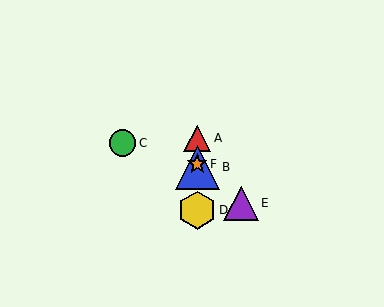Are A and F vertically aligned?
Yes, both are at x≈197.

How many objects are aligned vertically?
4 objects (A, B, D, F) are aligned vertically.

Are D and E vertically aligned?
No, D is at x≈197 and E is at x≈241.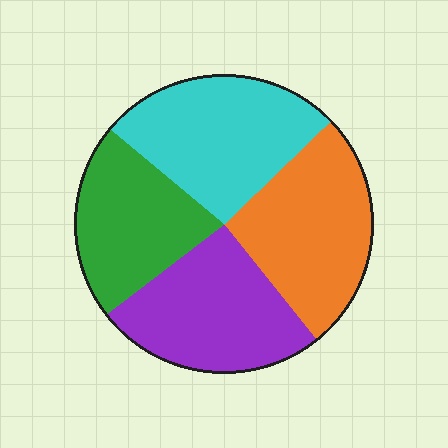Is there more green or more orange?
Orange.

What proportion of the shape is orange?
Orange covers roughly 25% of the shape.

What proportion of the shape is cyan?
Cyan takes up between a sixth and a third of the shape.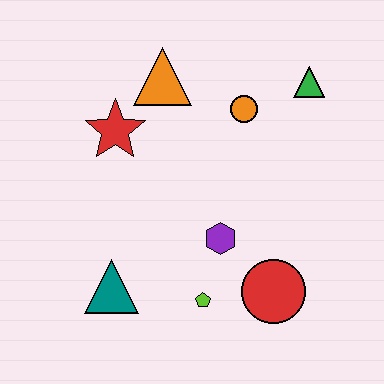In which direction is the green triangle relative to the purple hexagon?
The green triangle is above the purple hexagon.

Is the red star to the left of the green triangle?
Yes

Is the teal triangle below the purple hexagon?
Yes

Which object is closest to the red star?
The orange triangle is closest to the red star.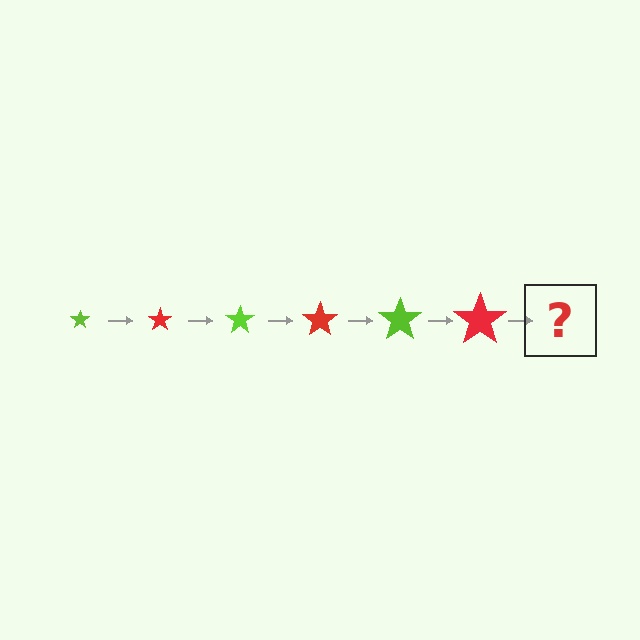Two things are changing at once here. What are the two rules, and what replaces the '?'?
The two rules are that the star grows larger each step and the color cycles through lime and red. The '?' should be a lime star, larger than the previous one.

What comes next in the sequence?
The next element should be a lime star, larger than the previous one.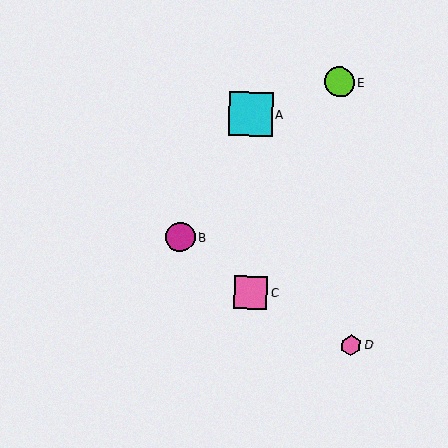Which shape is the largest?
The cyan square (labeled A) is the largest.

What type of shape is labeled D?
Shape D is a pink hexagon.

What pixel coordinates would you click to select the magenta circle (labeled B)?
Click at (180, 237) to select the magenta circle B.